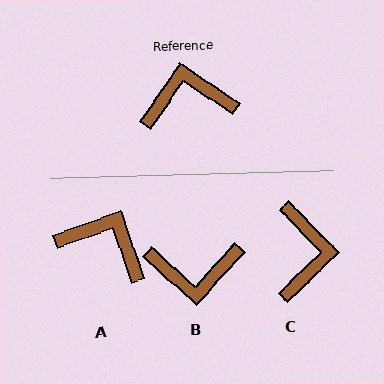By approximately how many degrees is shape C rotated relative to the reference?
Approximately 102 degrees clockwise.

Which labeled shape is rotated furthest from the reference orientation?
B, about 172 degrees away.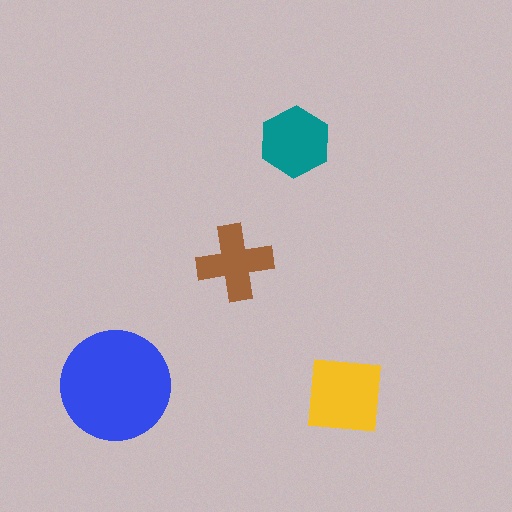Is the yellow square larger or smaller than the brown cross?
Larger.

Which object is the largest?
The blue circle.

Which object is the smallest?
The brown cross.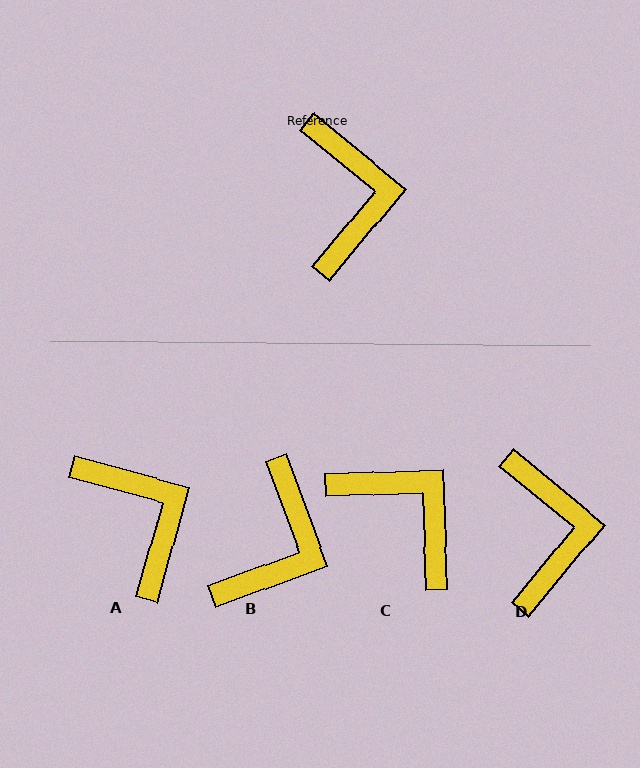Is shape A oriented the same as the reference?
No, it is off by about 24 degrees.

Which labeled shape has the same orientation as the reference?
D.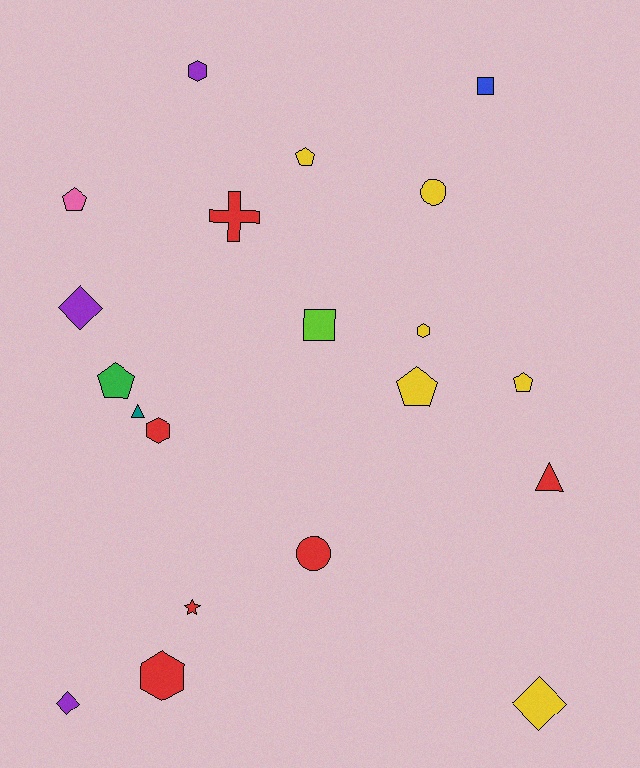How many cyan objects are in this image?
There are no cyan objects.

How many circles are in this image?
There are 2 circles.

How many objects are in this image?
There are 20 objects.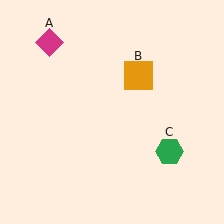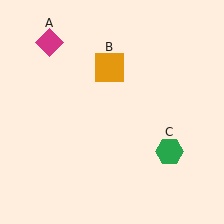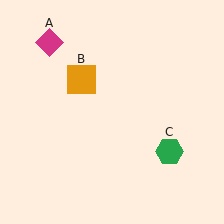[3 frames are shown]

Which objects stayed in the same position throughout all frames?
Magenta diamond (object A) and green hexagon (object C) remained stationary.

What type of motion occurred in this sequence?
The orange square (object B) rotated counterclockwise around the center of the scene.